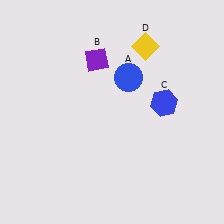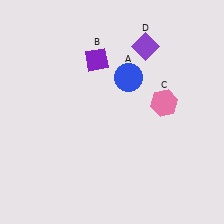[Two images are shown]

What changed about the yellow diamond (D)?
In Image 1, D is yellow. In Image 2, it changed to purple.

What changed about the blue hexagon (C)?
In Image 1, C is blue. In Image 2, it changed to pink.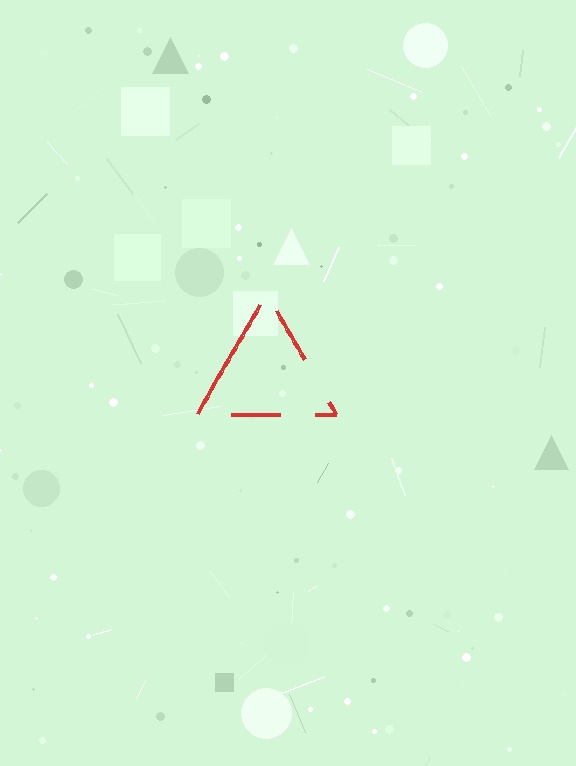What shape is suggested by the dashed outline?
The dashed outline suggests a triangle.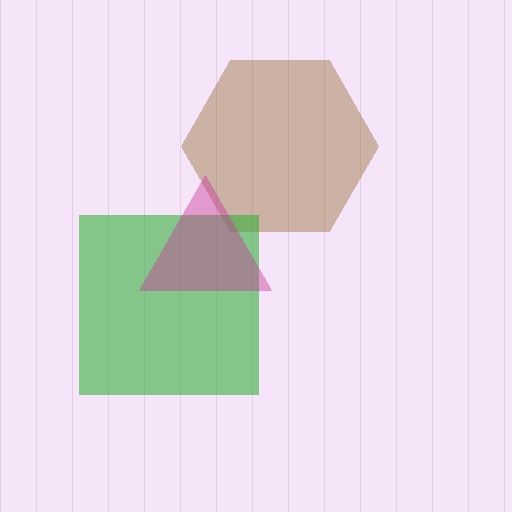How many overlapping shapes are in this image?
There are 3 overlapping shapes in the image.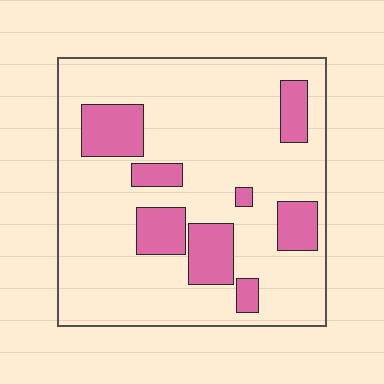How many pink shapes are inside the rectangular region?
8.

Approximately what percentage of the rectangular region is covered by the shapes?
Approximately 20%.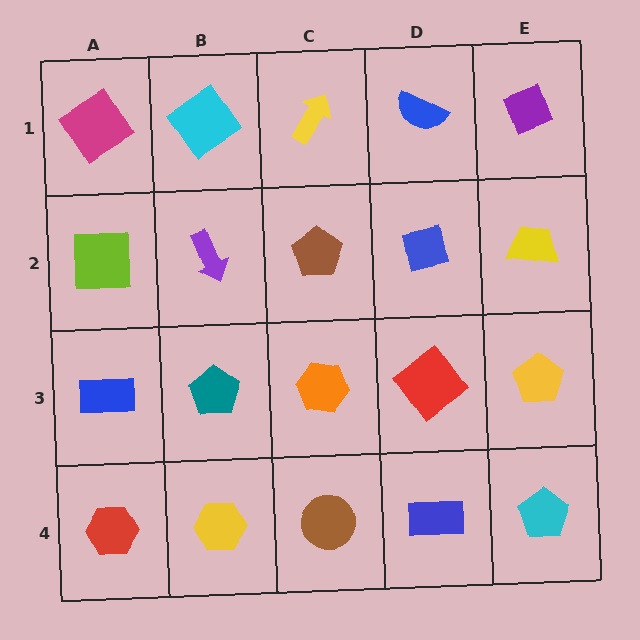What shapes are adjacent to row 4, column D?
A red diamond (row 3, column D), a brown circle (row 4, column C), a cyan pentagon (row 4, column E).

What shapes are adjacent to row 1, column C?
A brown pentagon (row 2, column C), a cyan diamond (row 1, column B), a blue semicircle (row 1, column D).